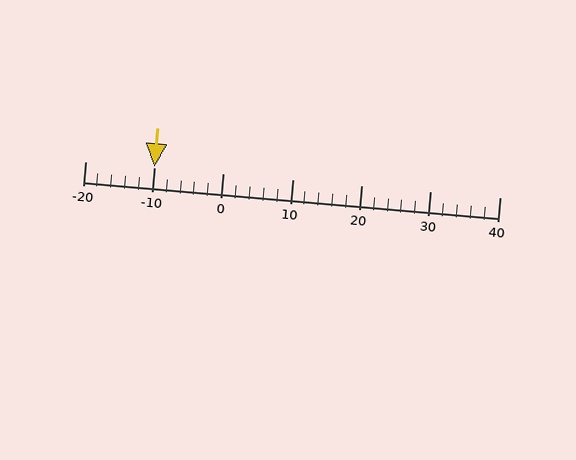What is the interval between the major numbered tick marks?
The major tick marks are spaced 10 units apart.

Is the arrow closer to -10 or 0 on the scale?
The arrow is closer to -10.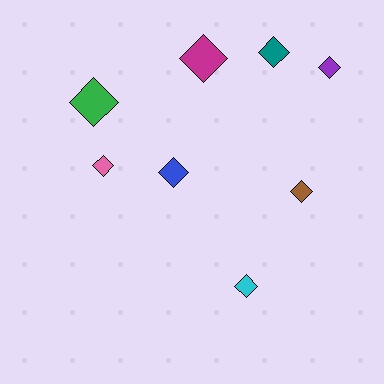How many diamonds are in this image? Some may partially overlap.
There are 8 diamonds.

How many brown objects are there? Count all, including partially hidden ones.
There is 1 brown object.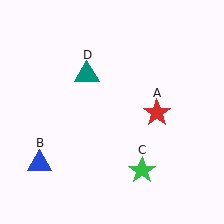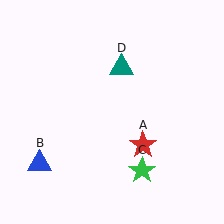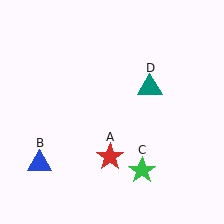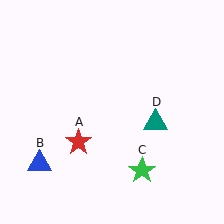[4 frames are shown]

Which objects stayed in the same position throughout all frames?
Blue triangle (object B) and green star (object C) remained stationary.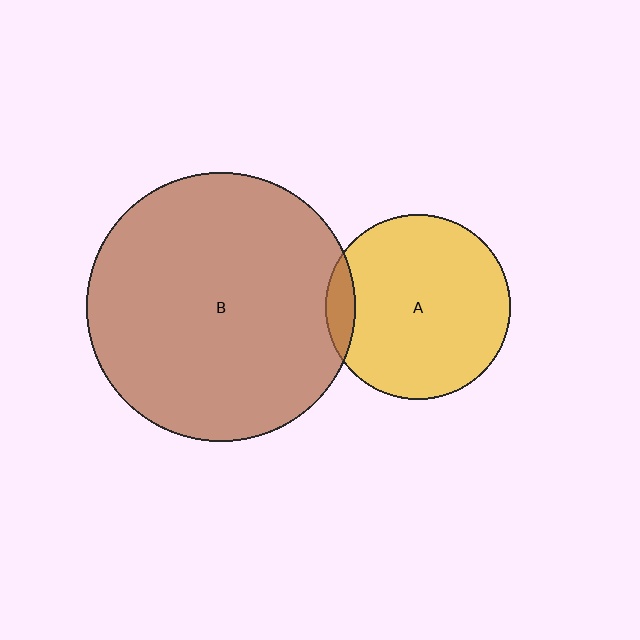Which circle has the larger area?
Circle B (brown).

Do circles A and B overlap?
Yes.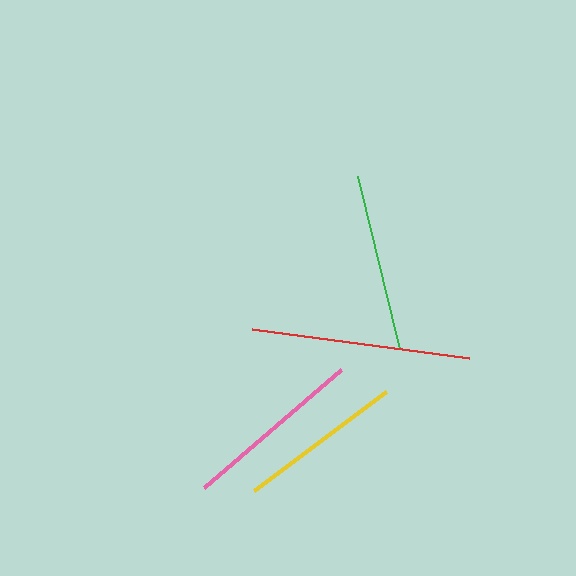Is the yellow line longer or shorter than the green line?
The green line is longer than the yellow line.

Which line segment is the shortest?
The yellow line is the shortest at approximately 165 pixels.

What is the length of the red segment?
The red segment is approximately 219 pixels long.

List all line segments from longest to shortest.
From longest to shortest: red, pink, green, yellow.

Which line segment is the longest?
The red line is the longest at approximately 219 pixels.